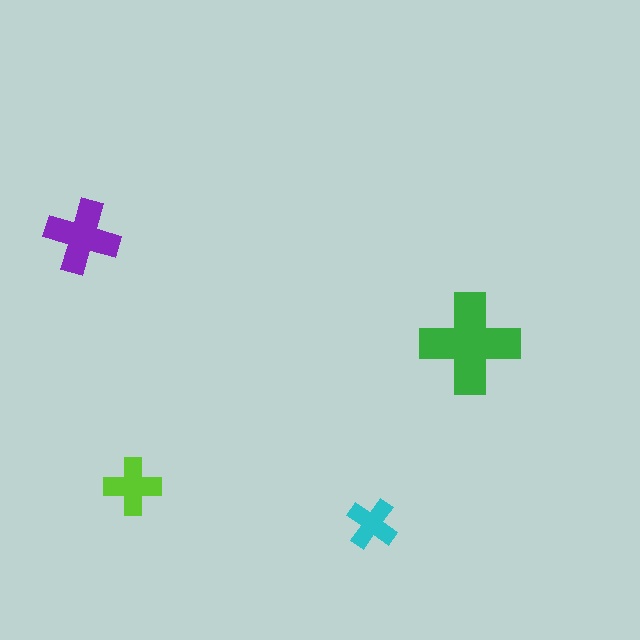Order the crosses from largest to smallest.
the green one, the purple one, the lime one, the cyan one.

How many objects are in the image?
There are 4 objects in the image.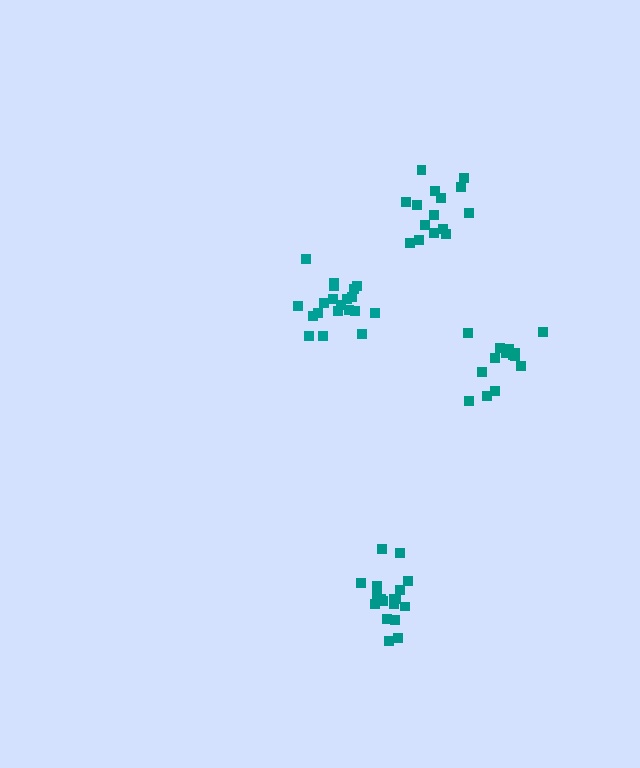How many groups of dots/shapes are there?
There are 4 groups.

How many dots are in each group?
Group 1: 20 dots, Group 2: 15 dots, Group 3: 14 dots, Group 4: 19 dots (68 total).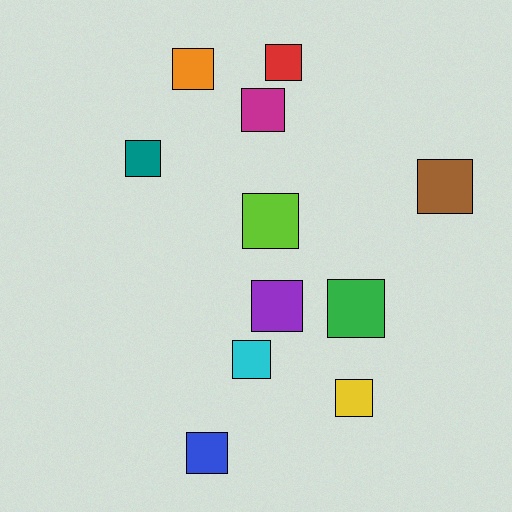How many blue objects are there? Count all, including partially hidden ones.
There is 1 blue object.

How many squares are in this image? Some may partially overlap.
There are 11 squares.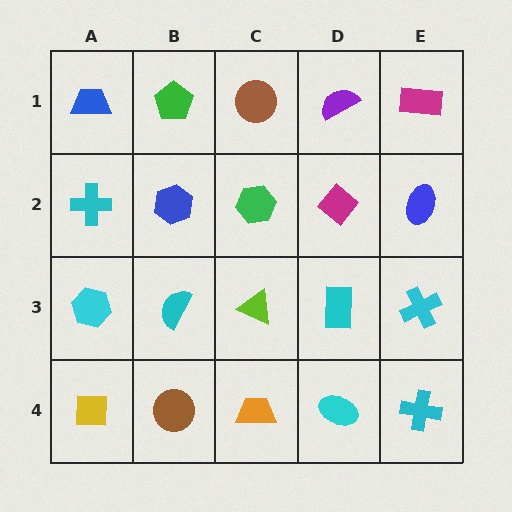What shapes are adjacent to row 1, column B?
A blue hexagon (row 2, column B), a blue trapezoid (row 1, column A), a brown circle (row 1, column C).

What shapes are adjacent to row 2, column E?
A magenta rectangle (row 1, column E), a cyan cross (row 3, column E), a magenta diamond (row 2, column D).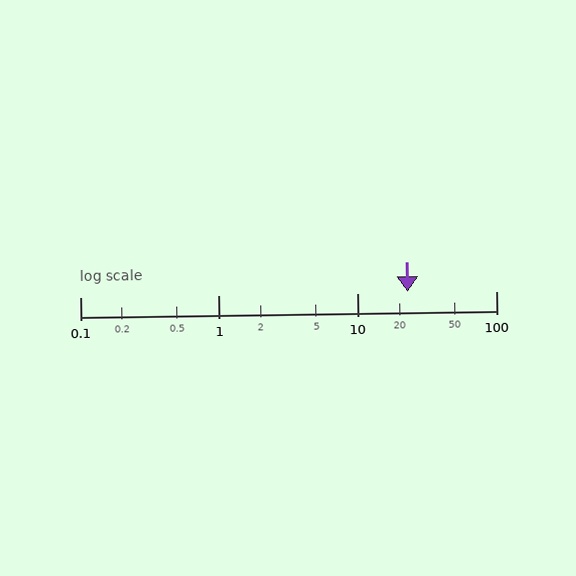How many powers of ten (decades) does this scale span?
The scale spans 3 decades, from 0.1 to 100.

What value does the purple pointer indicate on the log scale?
The pointer indicates approximately 23.